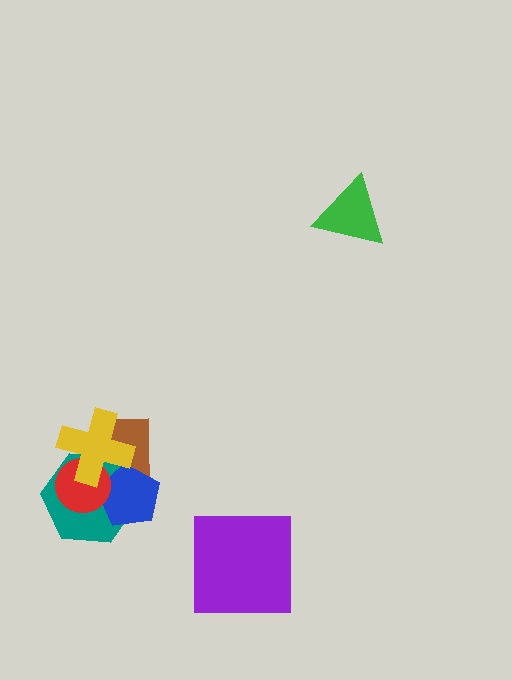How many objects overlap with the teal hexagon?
4 objects overlap with the teal hexagon.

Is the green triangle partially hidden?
No, no other shape covers it.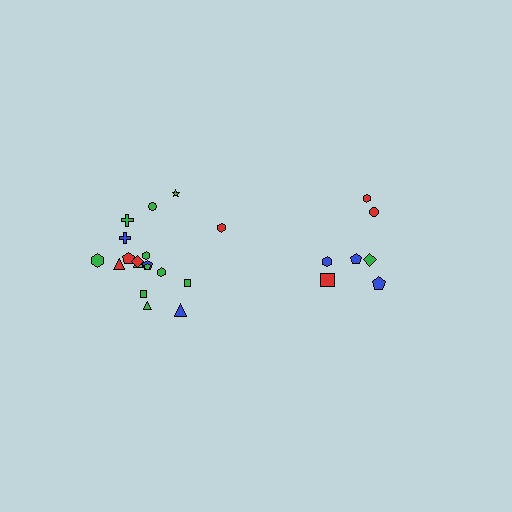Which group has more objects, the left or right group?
The left group.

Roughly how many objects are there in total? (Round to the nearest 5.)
Roughly 25 objects in total.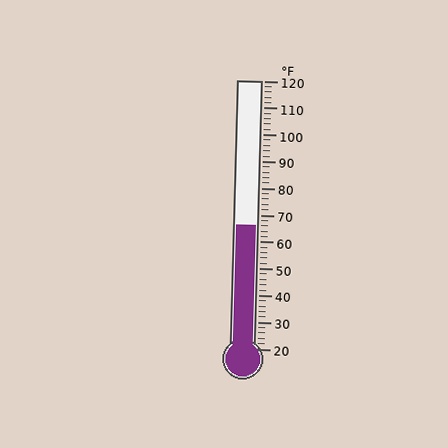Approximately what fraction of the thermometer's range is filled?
The thermometer is filled to approximately 45% of its range.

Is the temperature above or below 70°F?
The temperature is below 70°F.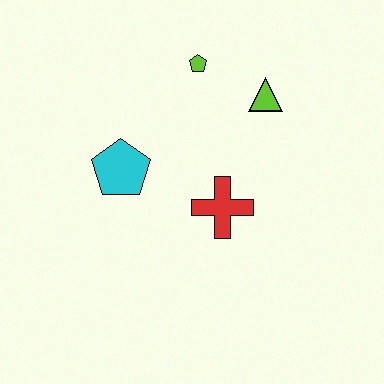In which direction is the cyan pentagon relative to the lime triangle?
The cyan pentagon is to the left of the lime triangle.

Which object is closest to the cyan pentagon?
The red cross is closest to the cyan pentagon.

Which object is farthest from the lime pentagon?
The red cross is farthest from the lime pentagon.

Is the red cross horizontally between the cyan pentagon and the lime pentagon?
No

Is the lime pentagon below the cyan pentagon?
No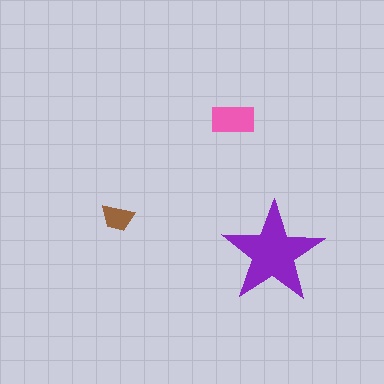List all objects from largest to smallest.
The purple star, the pink rectangle, the brown trapezoid.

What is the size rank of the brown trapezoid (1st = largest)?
3rd.